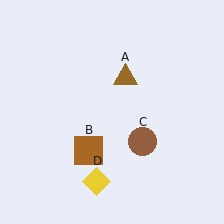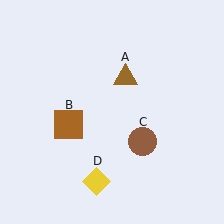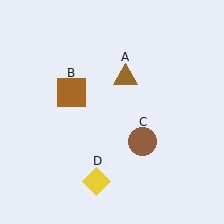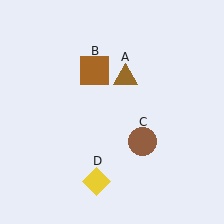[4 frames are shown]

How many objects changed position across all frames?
1 object changed position: brown square (object B).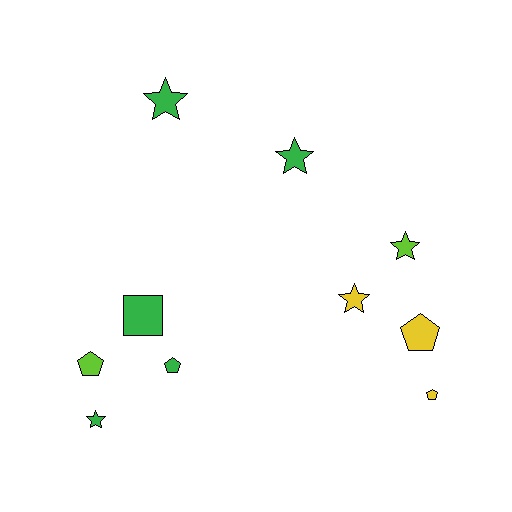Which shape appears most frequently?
Star, with 5 objects.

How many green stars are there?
There are 3 green stars.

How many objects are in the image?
There are 10 objects.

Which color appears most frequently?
Green, with 5 objects.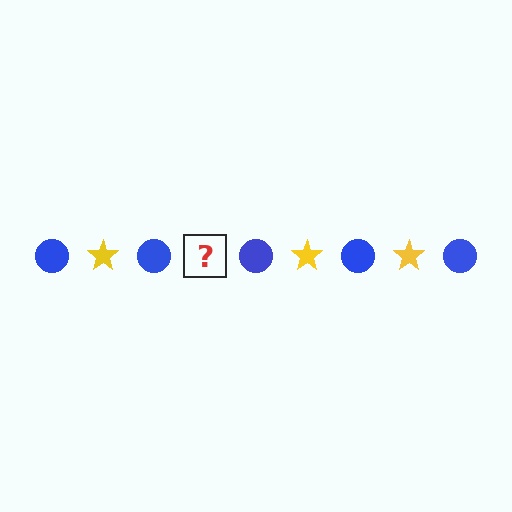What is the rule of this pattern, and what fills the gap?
The rule is that the pattern alternates between blue circle and yellow star. The gap should be filled with a yellow star.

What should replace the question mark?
The question mark should be replaced with a yellow star.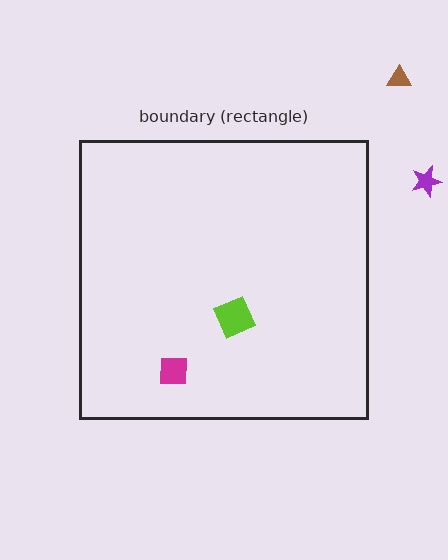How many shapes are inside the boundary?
2 inside, 2 outside.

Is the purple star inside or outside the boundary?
Outside.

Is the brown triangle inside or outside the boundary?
Outside.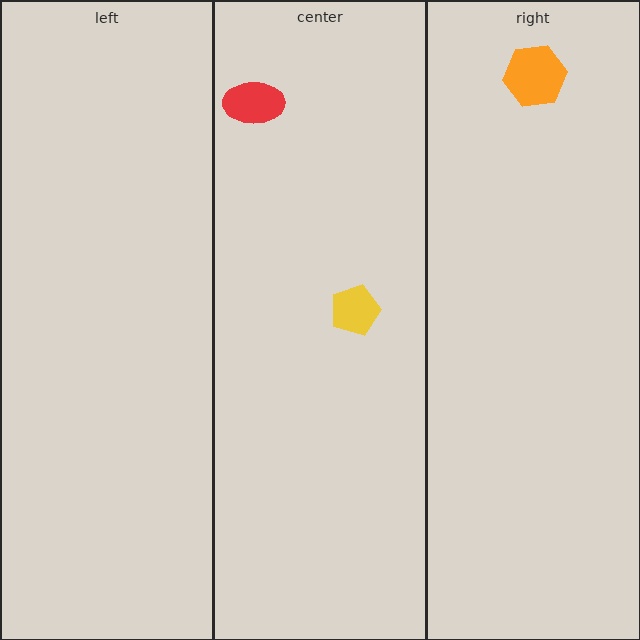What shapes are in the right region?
The orange hexagon.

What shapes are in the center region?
The red ellipse, the yellow pentagon.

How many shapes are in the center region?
2.